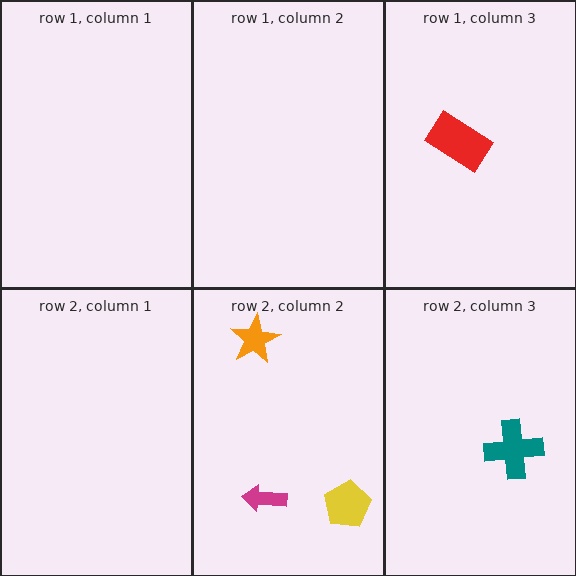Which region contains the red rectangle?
The row 1, column 3 region.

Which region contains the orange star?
The row 2, column 2 region.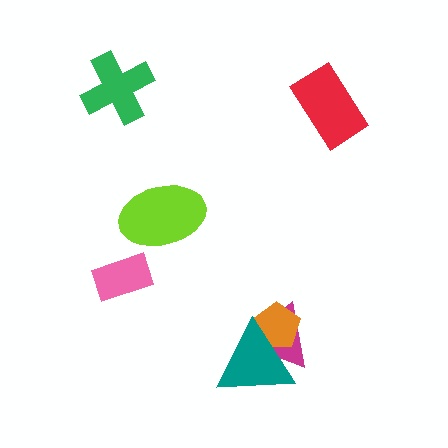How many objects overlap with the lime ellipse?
0 objects overlap with the lime ellipse.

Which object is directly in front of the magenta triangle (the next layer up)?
The orange pentagon is directly in front of the magenta triangle.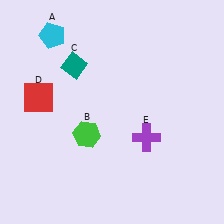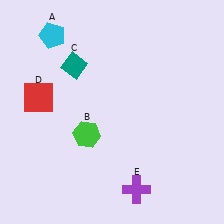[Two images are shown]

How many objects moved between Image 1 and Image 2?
1 object moved between the two images.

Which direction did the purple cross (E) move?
The purple cross (E) moved down.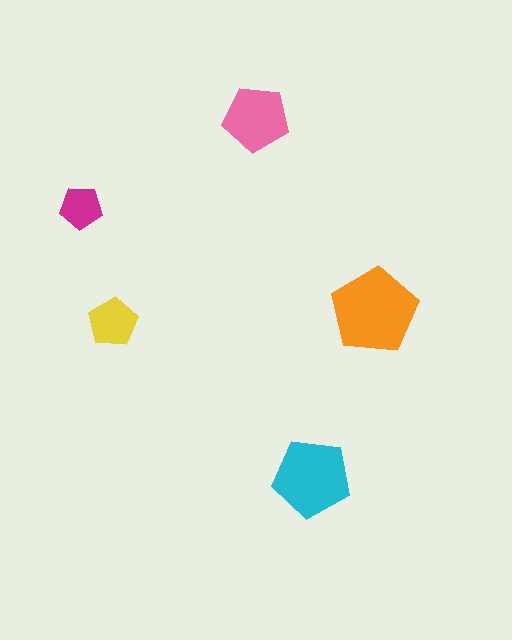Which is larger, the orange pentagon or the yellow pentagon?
The orange one.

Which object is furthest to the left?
The magenta pentagon is leftmost.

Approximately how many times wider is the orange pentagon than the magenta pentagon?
About 2 times wider.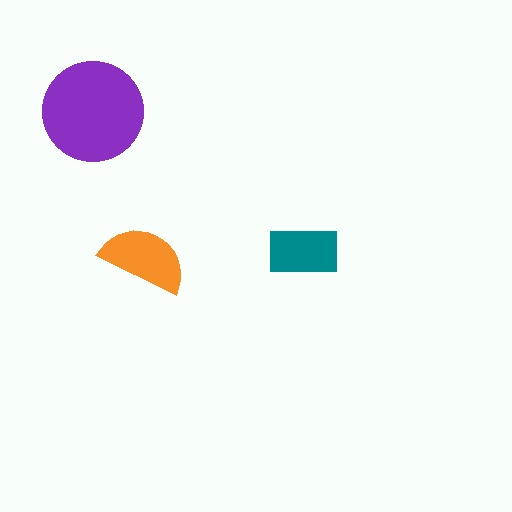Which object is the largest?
The purple circle.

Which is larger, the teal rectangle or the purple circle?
The purple circle.